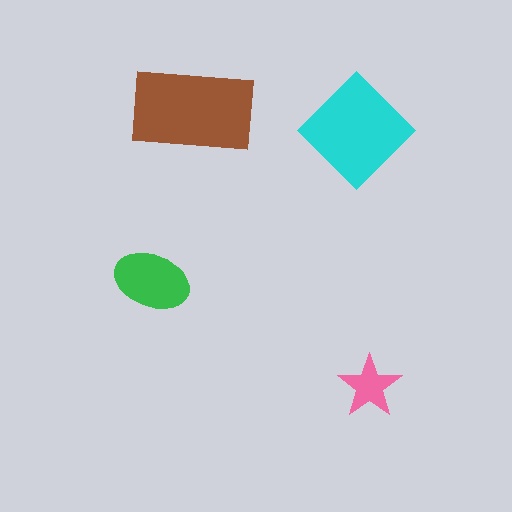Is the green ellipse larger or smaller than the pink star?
Larger.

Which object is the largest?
The brown rectangle.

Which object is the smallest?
The pink star.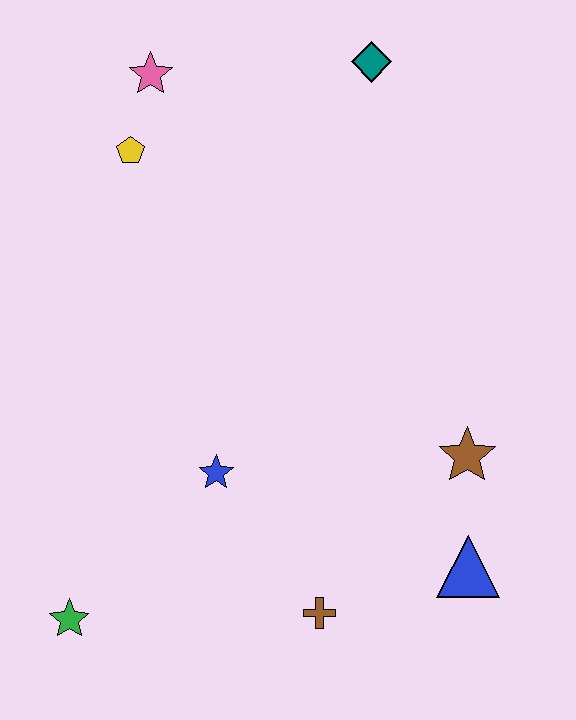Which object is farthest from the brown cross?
The pink star is farthest from the brown cross.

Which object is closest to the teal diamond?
The pink star is closest to the teal diamond.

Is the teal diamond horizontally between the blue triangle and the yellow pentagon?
Yes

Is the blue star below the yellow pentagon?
Yes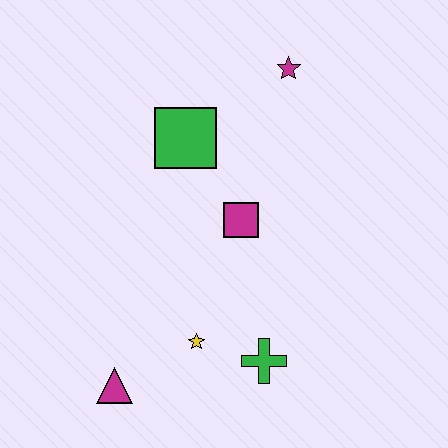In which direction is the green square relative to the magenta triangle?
The green square is above the magenta triangle.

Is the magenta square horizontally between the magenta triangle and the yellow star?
No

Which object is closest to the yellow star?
The green cross is closest to the yellow star.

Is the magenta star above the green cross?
Yes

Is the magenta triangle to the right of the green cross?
No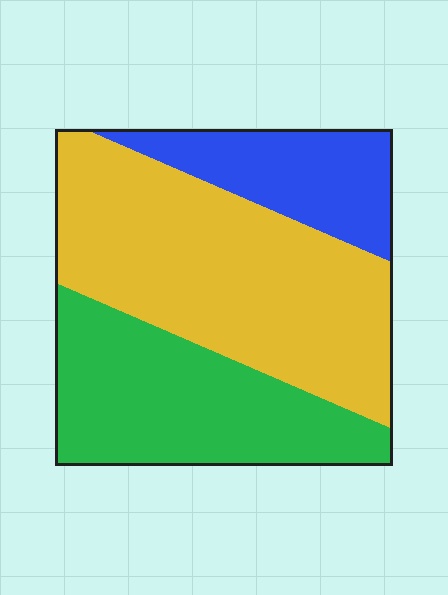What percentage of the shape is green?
Green covers 33% of the shape.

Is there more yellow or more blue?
Yellow.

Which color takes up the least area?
Blue, at roughly 20%.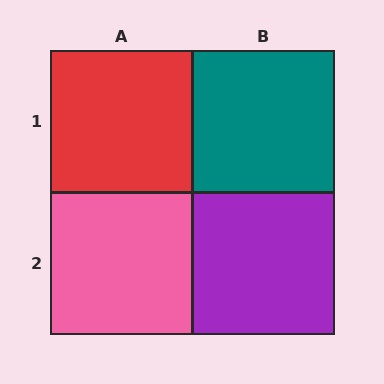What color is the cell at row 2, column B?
Purple.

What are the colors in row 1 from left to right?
Red, teal.